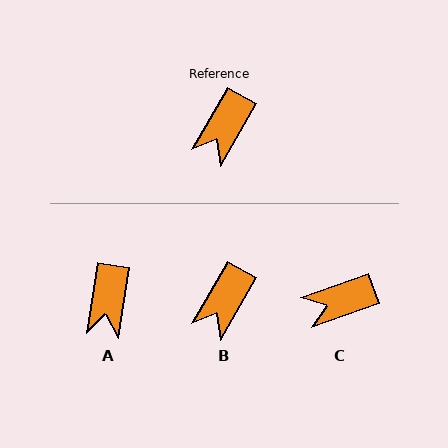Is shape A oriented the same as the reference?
No, it is off by about 21 degrees.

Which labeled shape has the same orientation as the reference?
B.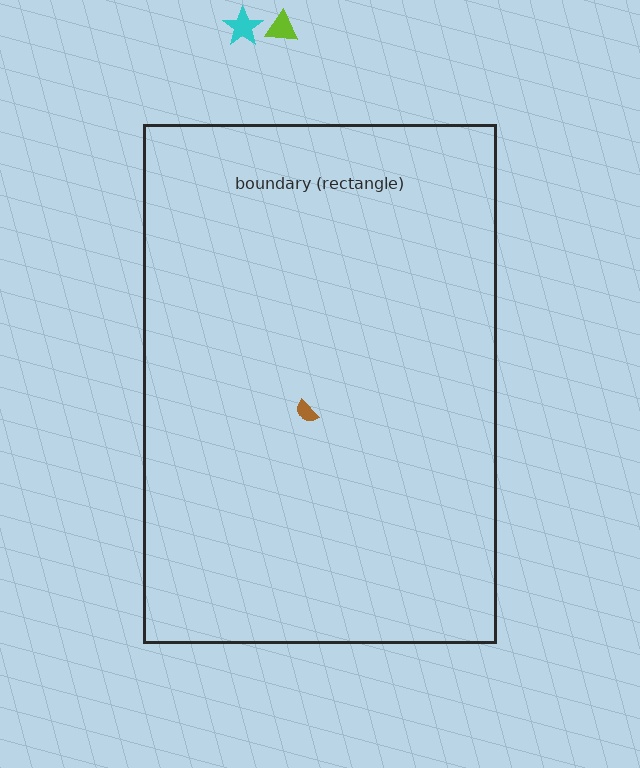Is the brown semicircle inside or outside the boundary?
Inside.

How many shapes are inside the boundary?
1 inside, 2 outside.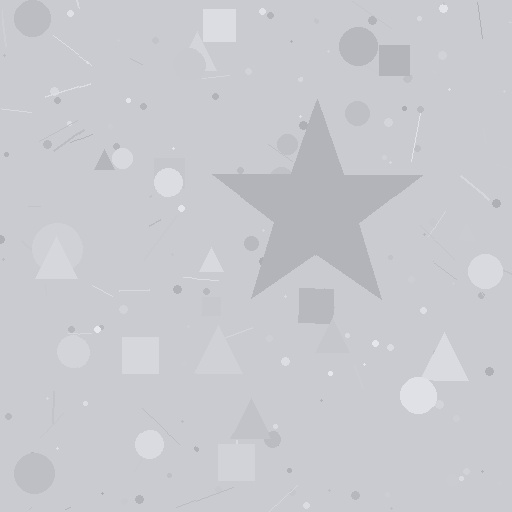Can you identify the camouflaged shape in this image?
The camouflaged shape is a star.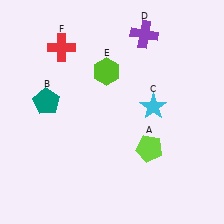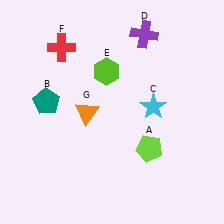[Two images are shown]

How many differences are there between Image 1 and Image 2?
There is 1 difference between the two images.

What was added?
An orange triangle (G) was added in Image 2.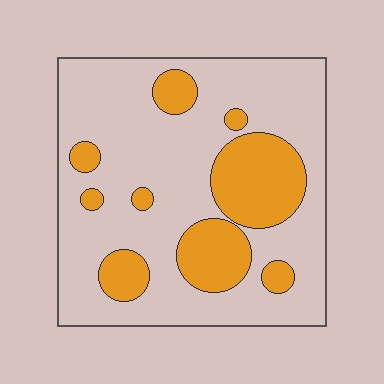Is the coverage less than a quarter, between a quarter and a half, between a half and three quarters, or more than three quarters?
Between a quarter and a half.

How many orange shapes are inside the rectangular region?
9.